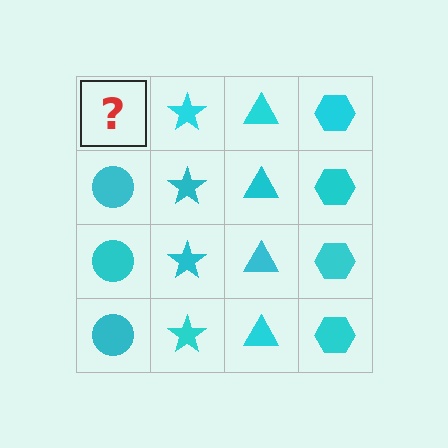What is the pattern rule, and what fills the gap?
The rule is that each column has a consistent shape. The gap should be filled with a cyan circle.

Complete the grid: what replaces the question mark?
The question mark should be replaced with a cyan circle.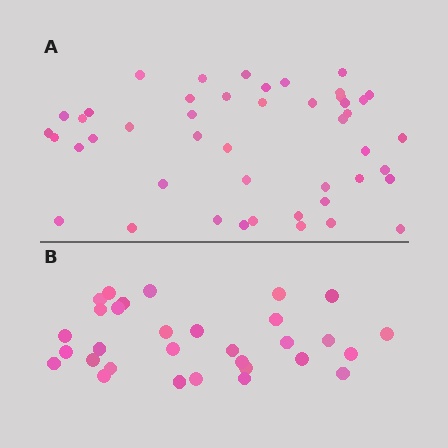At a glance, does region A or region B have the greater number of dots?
Region A (the top region) has more dots.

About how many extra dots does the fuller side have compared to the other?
Region A has approximately 15 more dots than region B.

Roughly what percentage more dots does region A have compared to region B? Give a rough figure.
About 50% more.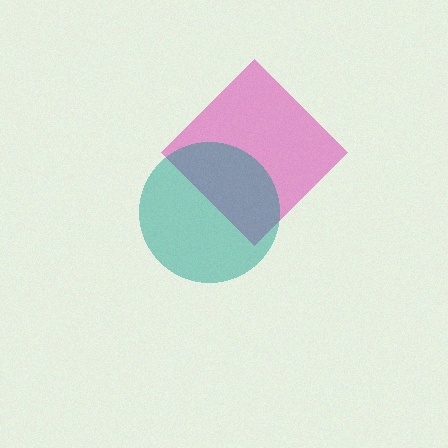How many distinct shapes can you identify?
There are 2 distinct shapes: a pink diamond, a teal circle.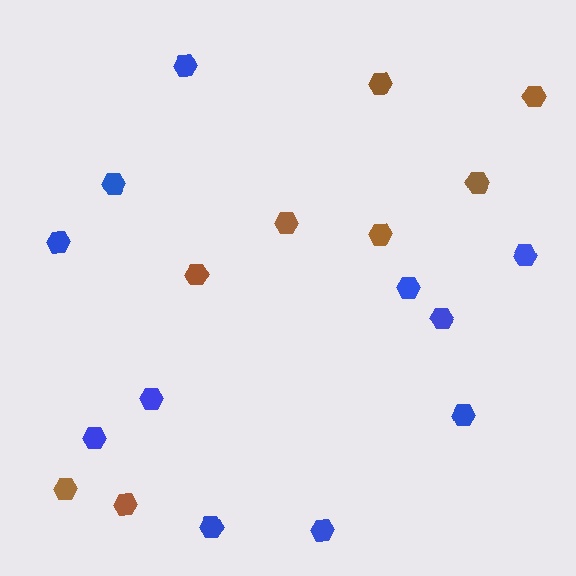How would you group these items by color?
There are 2 groups: one group of blue hexagons (11) and one group of brown hexagons (8).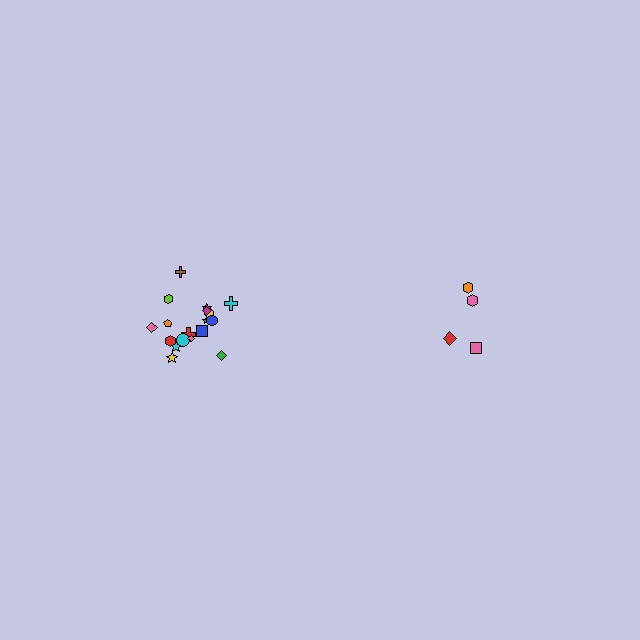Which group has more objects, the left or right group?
The left group.